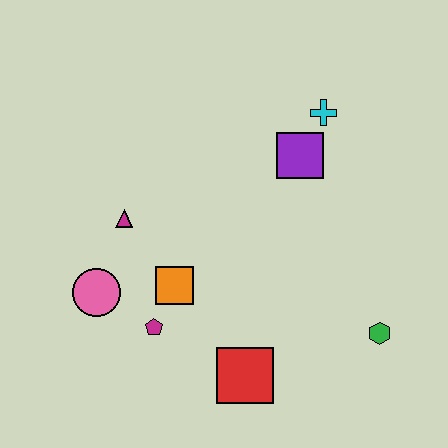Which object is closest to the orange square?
The magenta pentagon is closest to the orange square.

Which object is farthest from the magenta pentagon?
The cyan cross is farthest from the magenta pentagon.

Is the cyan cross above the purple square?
Yes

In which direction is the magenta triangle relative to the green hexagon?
The magenta triangle is to the left of the green hexagon.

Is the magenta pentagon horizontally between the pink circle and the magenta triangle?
No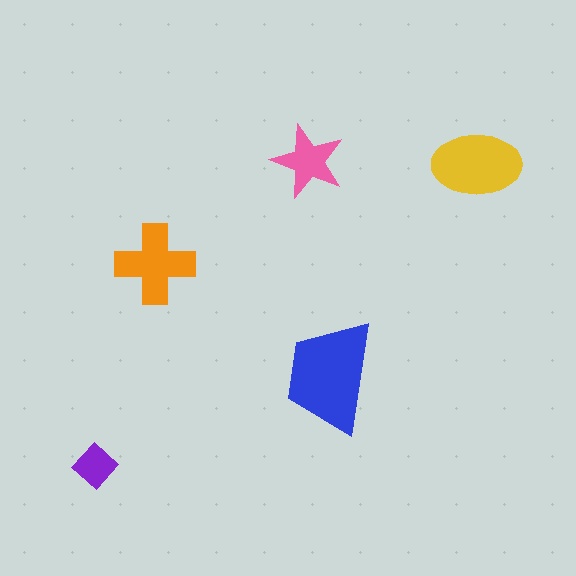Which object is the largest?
The blue trapezoid.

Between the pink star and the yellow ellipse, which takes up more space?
The yellow ellipse.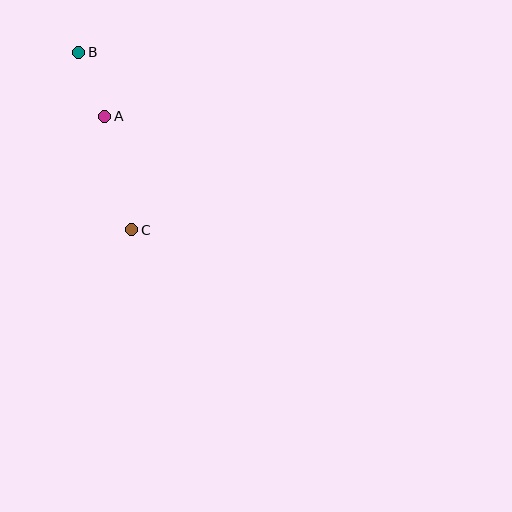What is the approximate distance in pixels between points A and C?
The distance between A and C is approximately 117 pixels.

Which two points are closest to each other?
Points A and B are closest to each other.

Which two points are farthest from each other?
Points B and C are farthest from each other.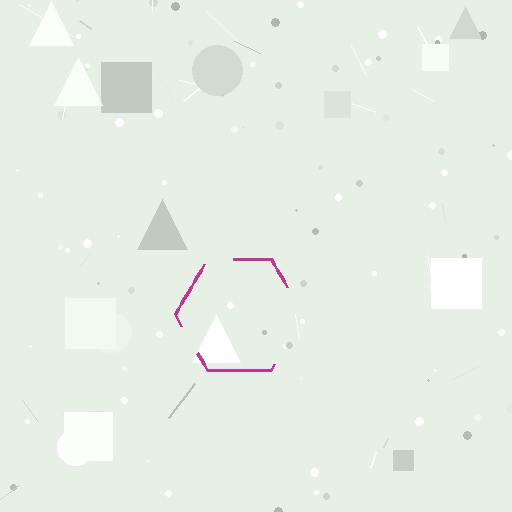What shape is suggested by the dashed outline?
The dashed outline suggests a hexagon.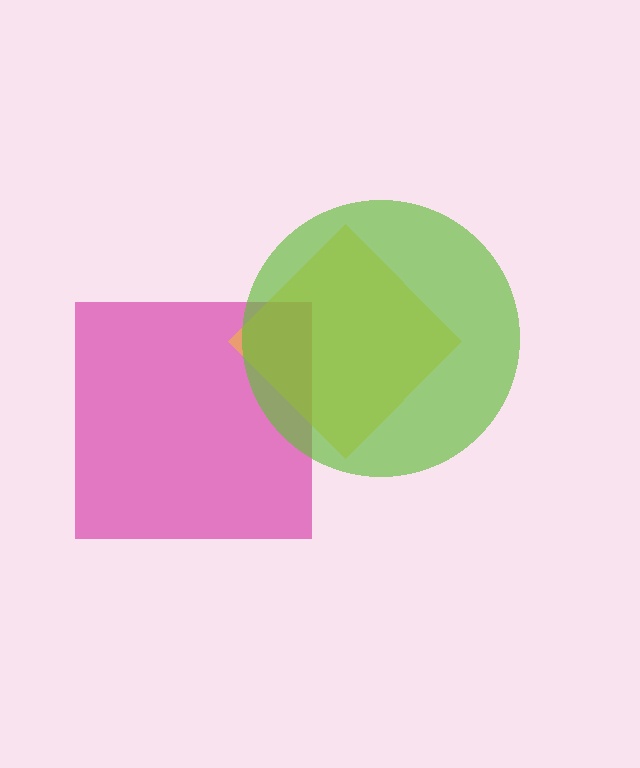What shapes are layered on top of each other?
The layered shapes are: a magenta square, a yellow diamond, a lime circle.